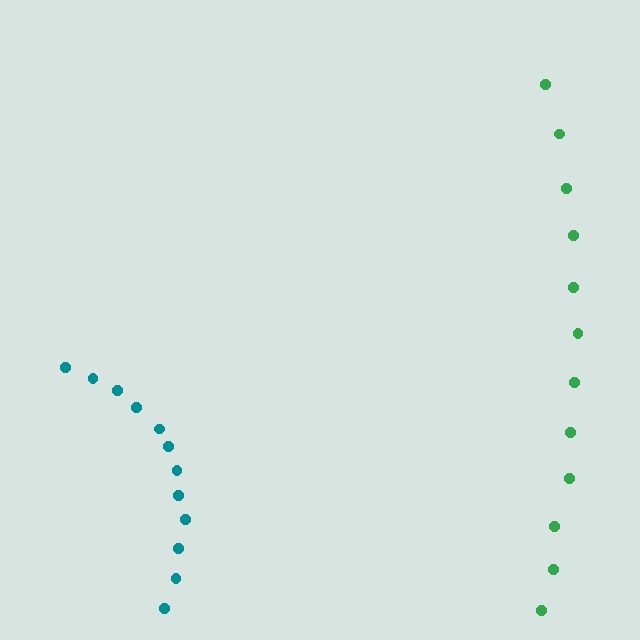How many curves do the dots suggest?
There are 2 distinct paths.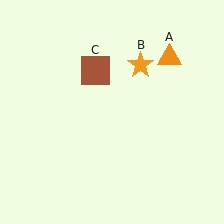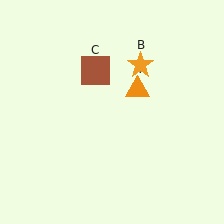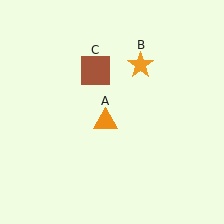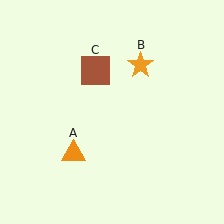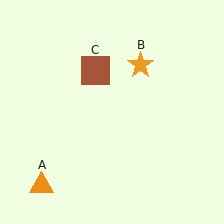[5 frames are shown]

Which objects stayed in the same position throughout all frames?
Orange star (object B) and brown square (object C) remained stationary.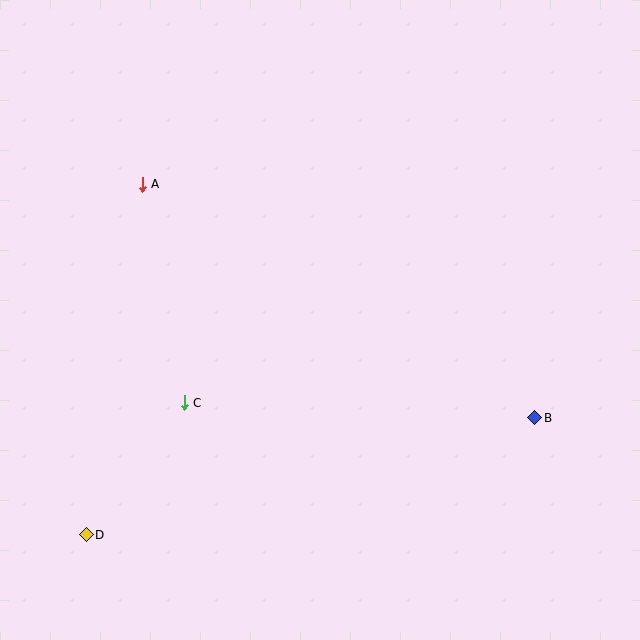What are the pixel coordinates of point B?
Point B is at (535, 418).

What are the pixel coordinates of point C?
Point C is at (184, 403).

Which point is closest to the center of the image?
Point C at (184, 403) is closest to the center.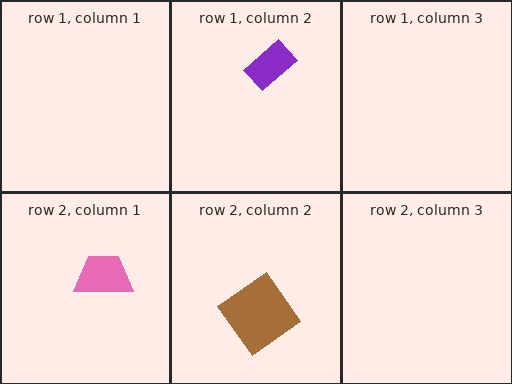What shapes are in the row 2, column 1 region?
The pink trapezoid.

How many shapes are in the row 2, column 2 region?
1.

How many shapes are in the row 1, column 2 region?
1.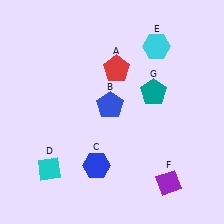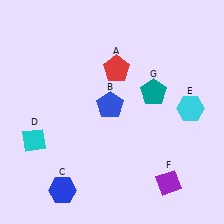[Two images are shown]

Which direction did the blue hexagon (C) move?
The blue hexagon (C) moved left.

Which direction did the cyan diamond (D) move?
The cyan diamond (D) moved up.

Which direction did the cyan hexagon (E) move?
The cyan hexagon (E) moved down.